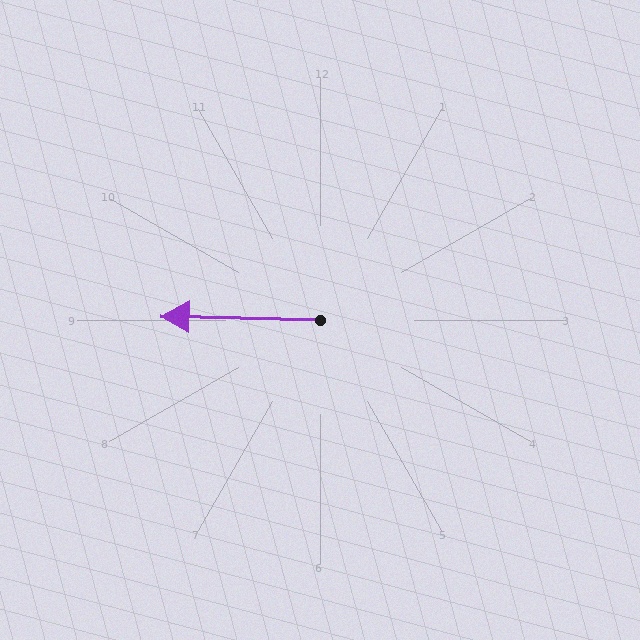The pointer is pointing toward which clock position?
Roughly 9 o'clock.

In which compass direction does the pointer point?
West.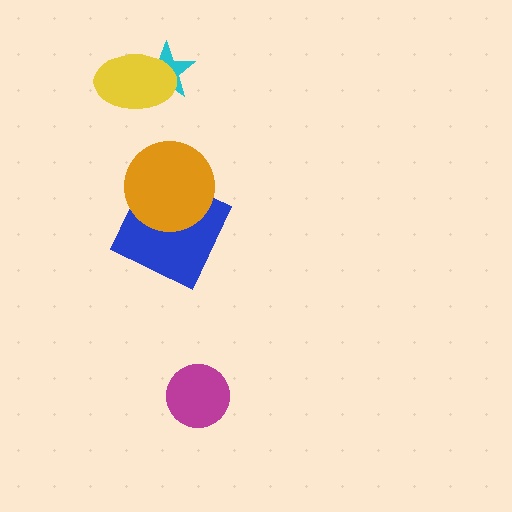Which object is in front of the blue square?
The orange circle is in front of the blue square.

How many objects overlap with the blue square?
1 object overlaps with the blue square.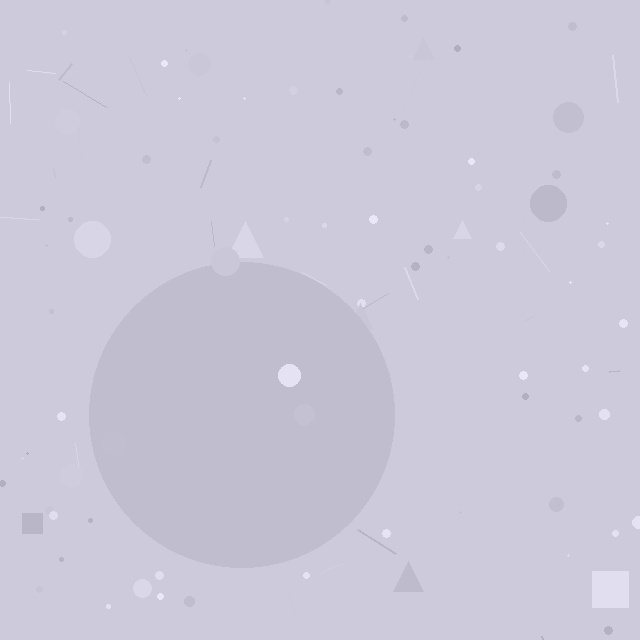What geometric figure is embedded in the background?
A circle is embedded in the background.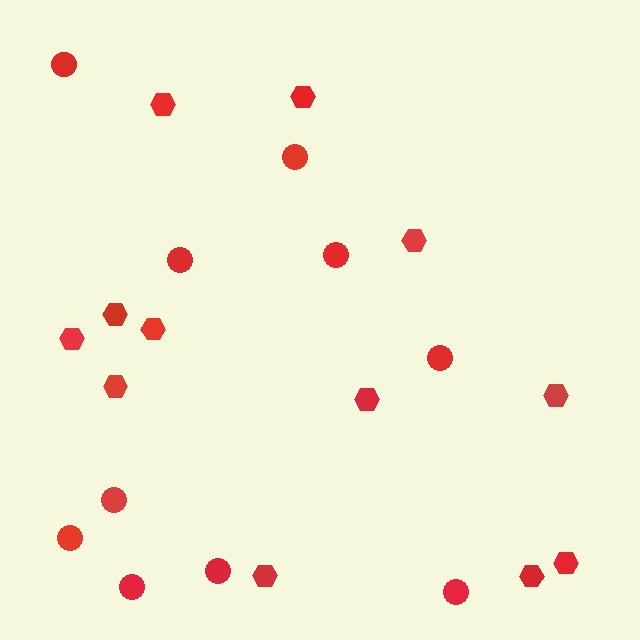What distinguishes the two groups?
There are 2 groups: one group of circles (10) and one group of hexagons (12).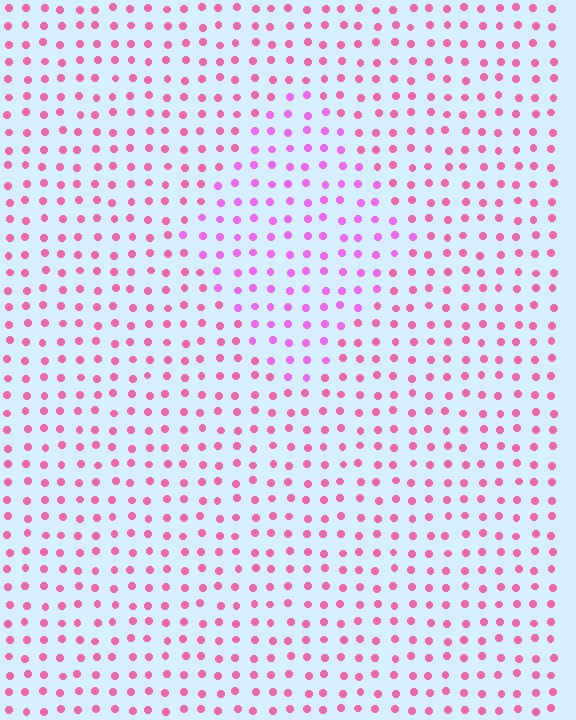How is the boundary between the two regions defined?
The boundary is defined purely by a slight shift in hue (about 31 degrees). Spacing, size, and orientation are identical on both sides.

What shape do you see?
I see a diamond.